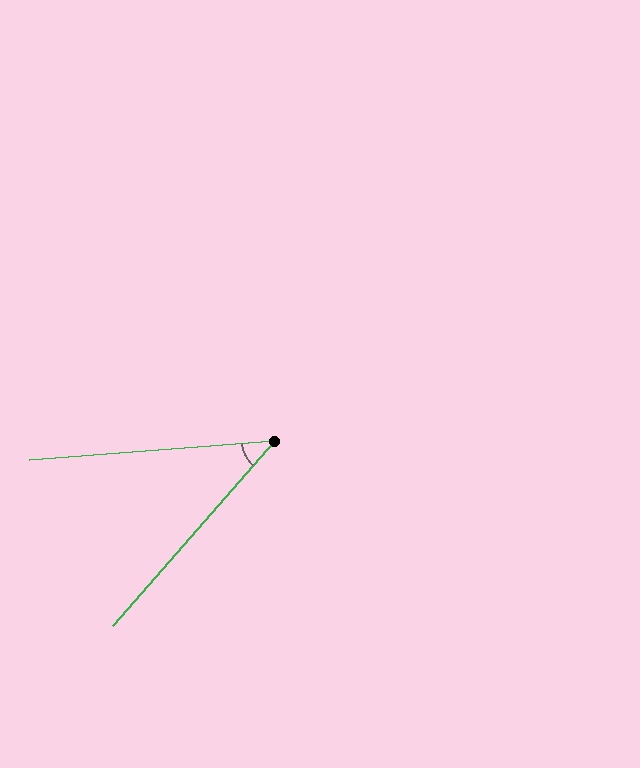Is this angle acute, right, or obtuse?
It is acute.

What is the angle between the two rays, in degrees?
Approximately 44 degrees.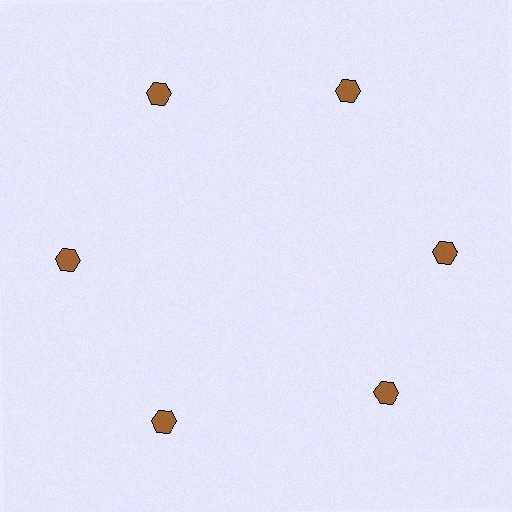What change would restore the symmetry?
The symmetry would be restored by rotating it back into even spacing with its neighbors so that all 6 hexagons sit at equal angles and equal distance from the center.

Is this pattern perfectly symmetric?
No. The 6 brown hexagons are arranged in a ring, but one element near the 5 o'clock position is rotated out of alignment along the ring, breaking the 6-fold rotational symmetry.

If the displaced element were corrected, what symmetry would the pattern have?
It would have 6-fold rotational symmetry — the pattern would map onto itself every 60 degrees.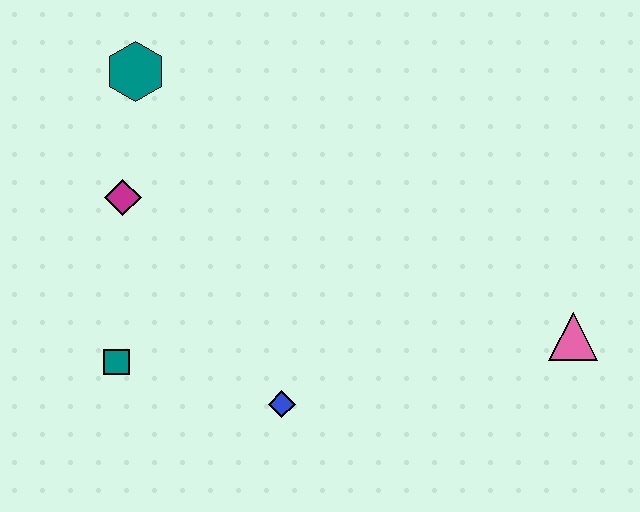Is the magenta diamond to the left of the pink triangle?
Yes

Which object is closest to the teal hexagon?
The magenta diamond is closest to the teal hexagon.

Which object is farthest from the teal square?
The pink triangle is farthest from the teal square.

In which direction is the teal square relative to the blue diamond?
The teal square is to the left of the blue diamond.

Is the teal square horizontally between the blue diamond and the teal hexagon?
No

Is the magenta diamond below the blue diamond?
No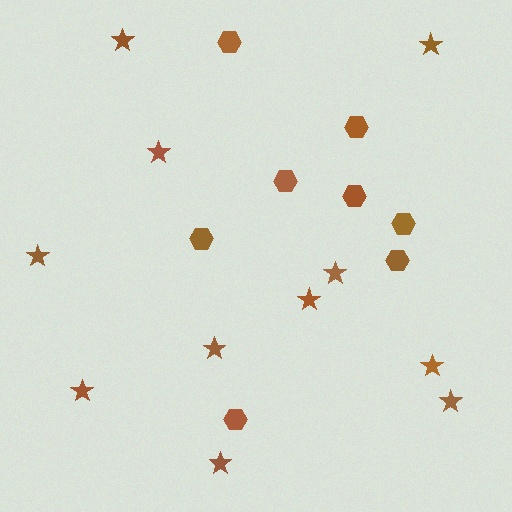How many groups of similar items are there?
There are 2 groups: one group of stars (11) and one group of hexagons (8).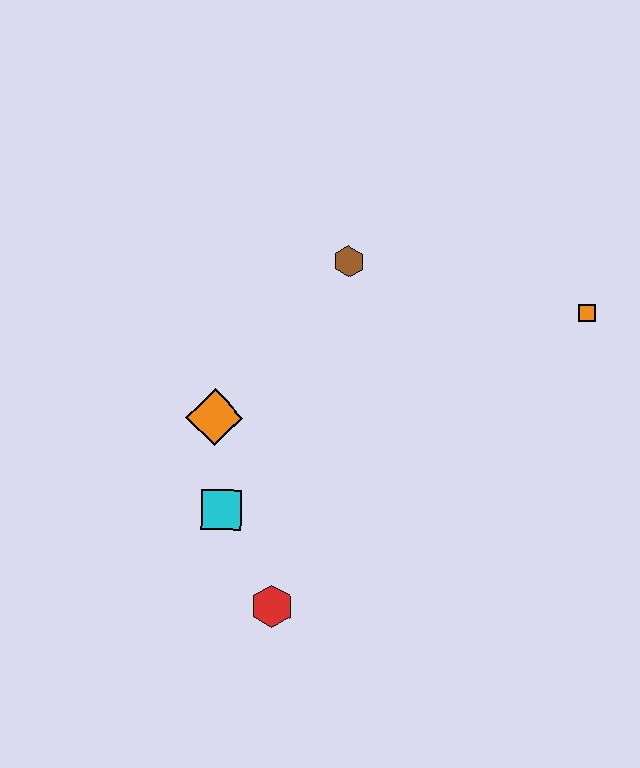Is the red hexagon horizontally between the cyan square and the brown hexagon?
Yes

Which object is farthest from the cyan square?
The orange square is farthest from the cyan square.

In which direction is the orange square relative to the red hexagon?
The orange square is to the right of the red hexagon.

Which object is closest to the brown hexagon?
The orange diamond is closest to the brown hexagon.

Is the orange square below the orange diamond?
No